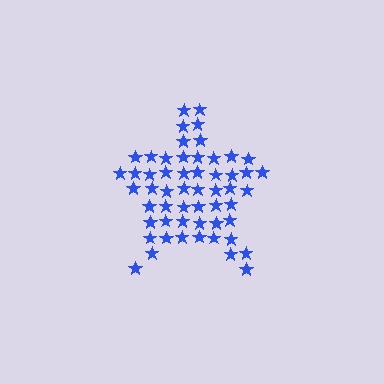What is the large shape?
The large shape is a star.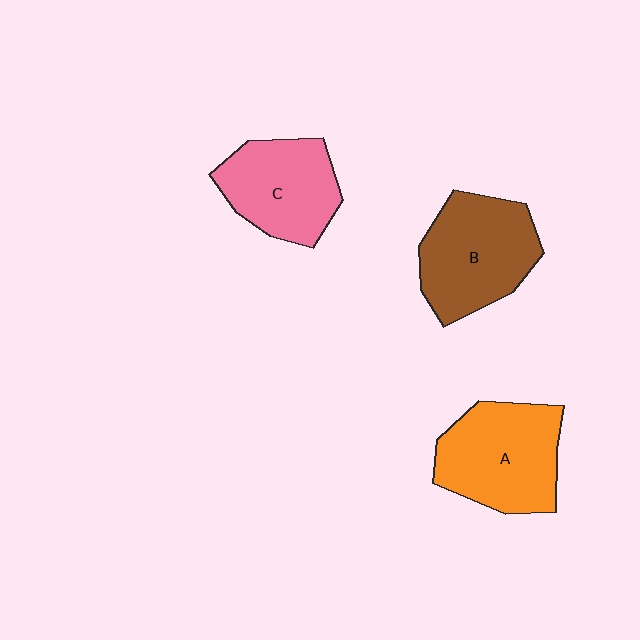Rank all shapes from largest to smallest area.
From largest to smallest: A (orange), B (brown), C (pink).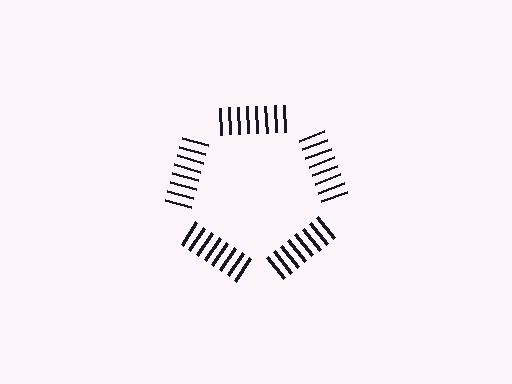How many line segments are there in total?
40 — 8 along each of the 5 edges.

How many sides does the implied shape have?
5 sides — the line-ends trace a pentagon.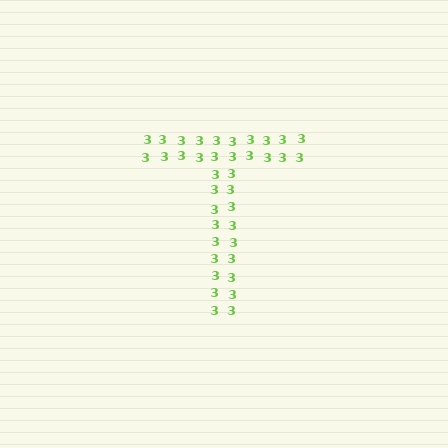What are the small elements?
The small elements are digit 3's.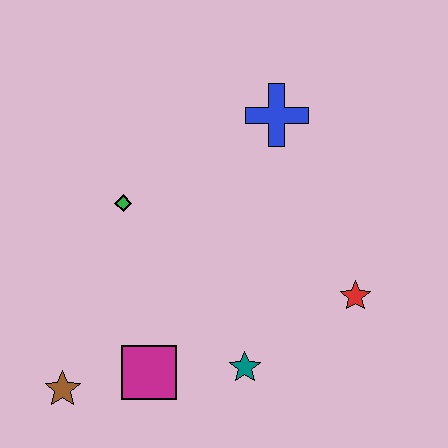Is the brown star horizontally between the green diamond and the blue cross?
No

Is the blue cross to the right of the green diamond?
Yes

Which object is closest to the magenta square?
The brown star is closest to the magenta square.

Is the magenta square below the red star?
Yes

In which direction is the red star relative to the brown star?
The red star is to the right of the brown star.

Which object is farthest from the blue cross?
The brown star is farthest from the blue cross.